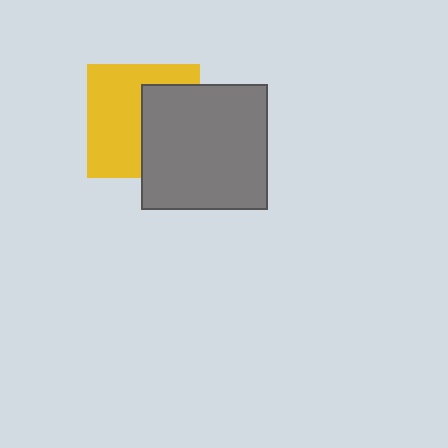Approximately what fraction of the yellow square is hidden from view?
Roughly 43% of the yellow square is hidden behind the gray square.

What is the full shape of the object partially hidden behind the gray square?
The partially hidden object is a yellow square.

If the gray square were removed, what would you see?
You would see the complete yellow square.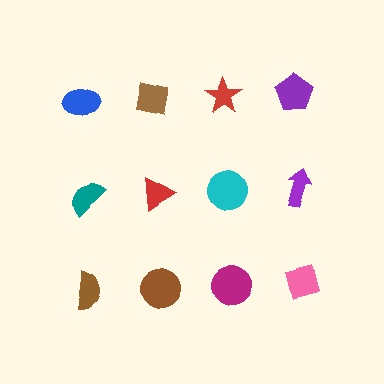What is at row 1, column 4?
A purple pentagon.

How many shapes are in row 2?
4 shapes.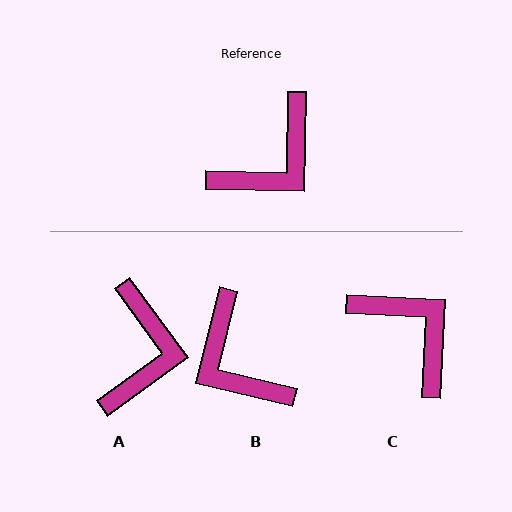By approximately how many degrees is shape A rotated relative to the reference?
Approximately 37 degrees counter-clockwise.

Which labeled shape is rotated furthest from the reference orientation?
B, about 103 degrees away.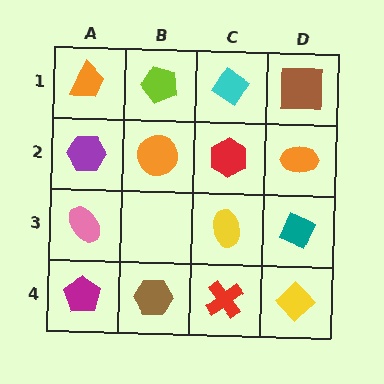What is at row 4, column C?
A red cross.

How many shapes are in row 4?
4 shapes.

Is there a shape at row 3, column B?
No, that cell is empty.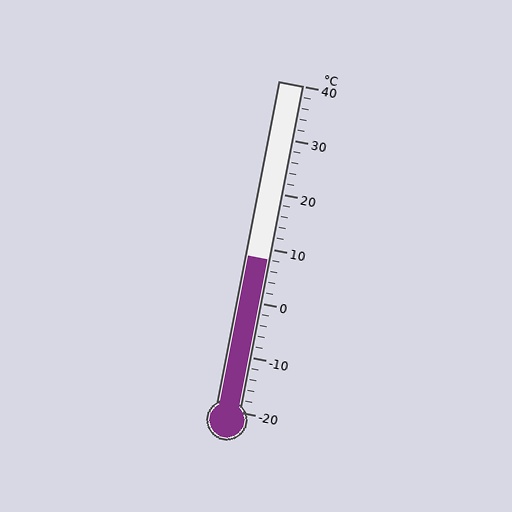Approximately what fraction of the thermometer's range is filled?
The thermometer is filled to approximately 45% of its range.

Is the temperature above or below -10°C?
The temperature is above -10°C.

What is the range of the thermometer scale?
The thermometer scale ranges from -20°C to 40°C.